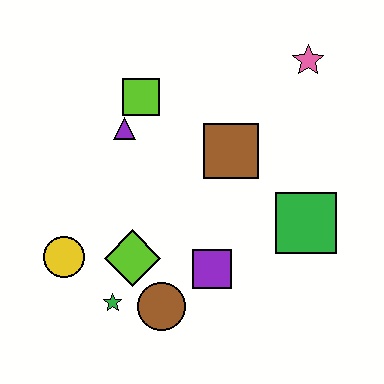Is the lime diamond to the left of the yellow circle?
No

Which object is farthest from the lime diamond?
The pink star is farthest from the lime diamond.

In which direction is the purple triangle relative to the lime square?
The purple triangle is below the lime square.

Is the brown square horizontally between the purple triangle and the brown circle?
No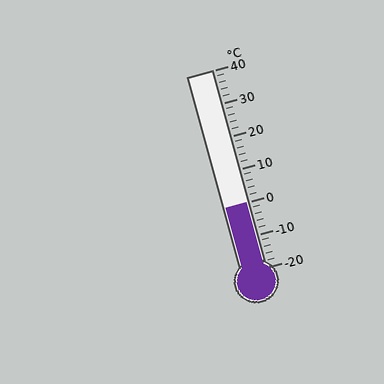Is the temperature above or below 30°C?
The temperature is below 30°C.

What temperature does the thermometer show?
The thermometer shows approximately 0°C.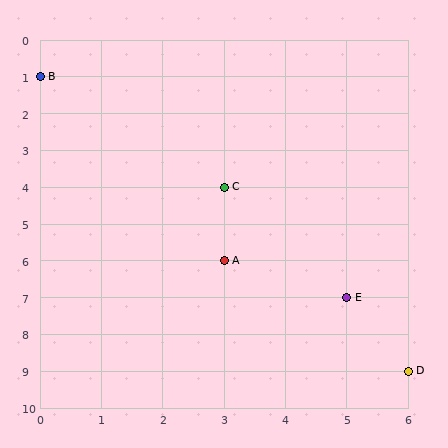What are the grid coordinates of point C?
Point C is at grid coordinates (3, 4).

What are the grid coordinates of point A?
Point A is at grid coordinates (3, 6).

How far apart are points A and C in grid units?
Points A and C are 2 rows apart.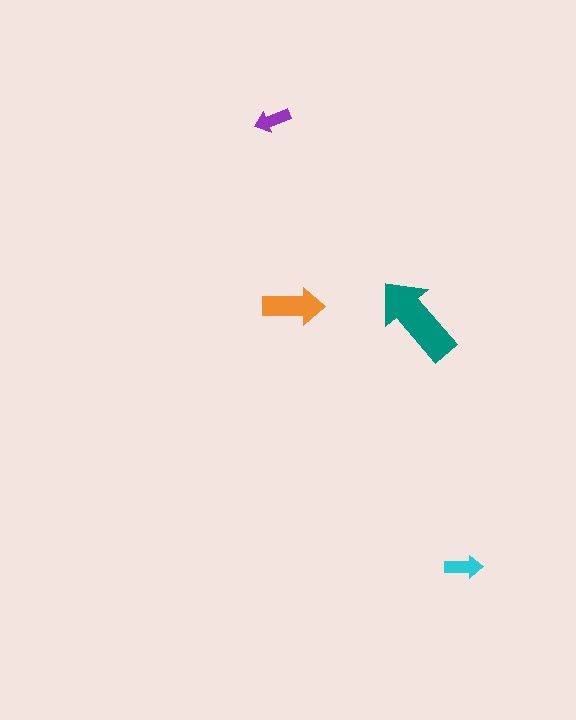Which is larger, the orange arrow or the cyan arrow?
The orange one.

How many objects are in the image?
There are 4 objects in the image.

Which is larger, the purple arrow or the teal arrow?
The teal one.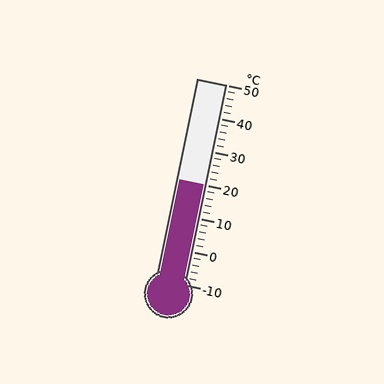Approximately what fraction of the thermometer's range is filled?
The thermometer is filled to approximately 50% of its range.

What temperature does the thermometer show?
The thermometer shows approximately 20°C.